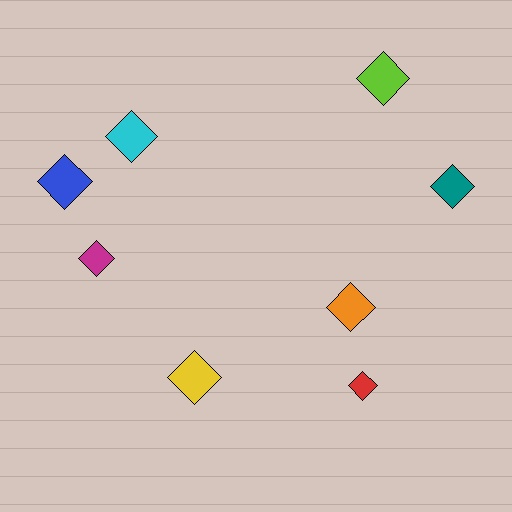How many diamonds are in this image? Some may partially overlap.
There are 8 diamonds.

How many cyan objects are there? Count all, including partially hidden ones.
There is 1 cyan object.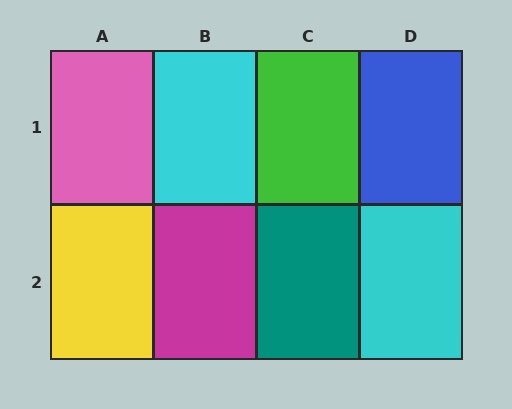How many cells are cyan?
2 cells are cyan.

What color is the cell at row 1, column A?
Pink.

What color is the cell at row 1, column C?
Green.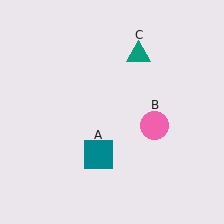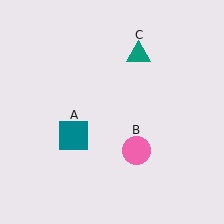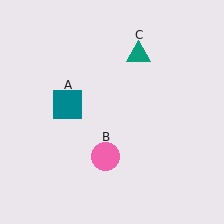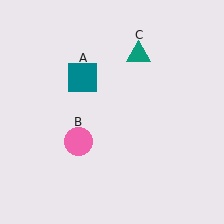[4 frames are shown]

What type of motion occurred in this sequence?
The teal square (object A), pink circle (object B) rotated clockwise around the center of the scene.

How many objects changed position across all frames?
2 objects changed position: teal square (object A), pink circle (object B).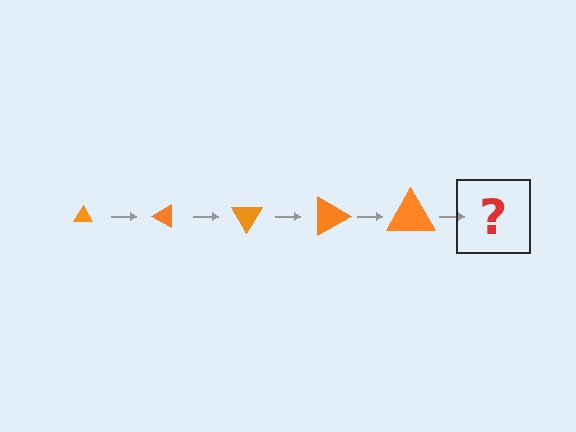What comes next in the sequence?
The next element should be a triangle, larger than the previous one and rotated 150 degrees from the start.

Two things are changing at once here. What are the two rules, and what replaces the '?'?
The two rules are that the triangle grows larger each step and it rotates 30 degrees each step. The '?' should be a triangle, larger than the previous one and rotated 150 degrees from the start.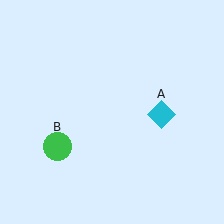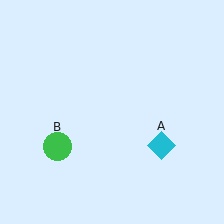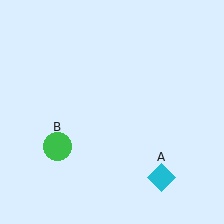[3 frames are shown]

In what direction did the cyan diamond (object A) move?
The cyan diamond (object A) moved down.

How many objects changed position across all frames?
1 object changed position: cyan diamond (object A).